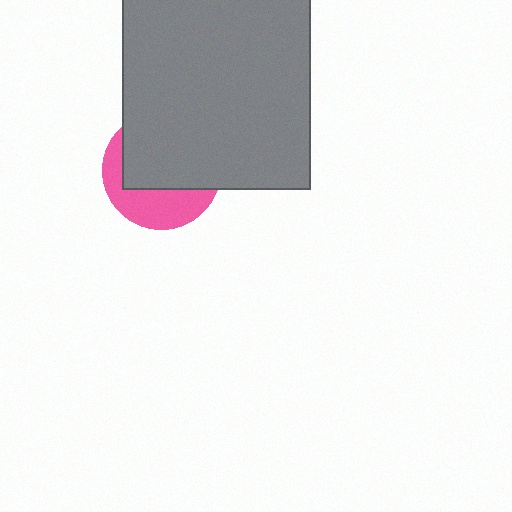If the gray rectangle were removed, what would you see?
You would see the complete pink circle.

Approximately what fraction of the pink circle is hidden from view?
Roughly 61% of the pink circle is hidden behind the gray rectangle.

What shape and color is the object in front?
The object in front is a gray rectangle.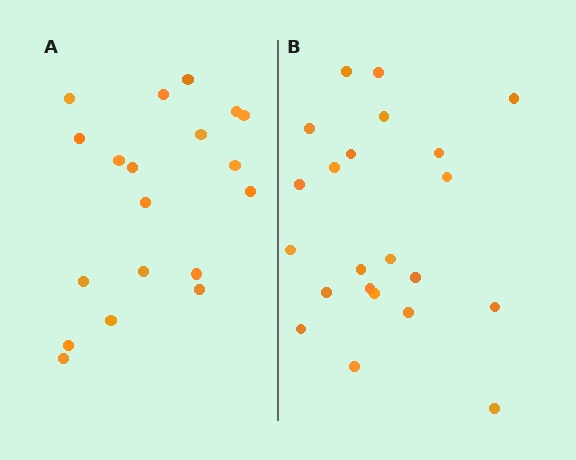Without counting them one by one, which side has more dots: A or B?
Region B (the right region) has more dots.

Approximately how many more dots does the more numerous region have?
Region B has just a few more — roughly 2 or 3 more dots than region A.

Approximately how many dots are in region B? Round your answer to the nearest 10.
About 20 dots. (The exact count is 22, which rounds to 20.)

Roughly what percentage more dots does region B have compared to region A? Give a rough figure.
About 15% more.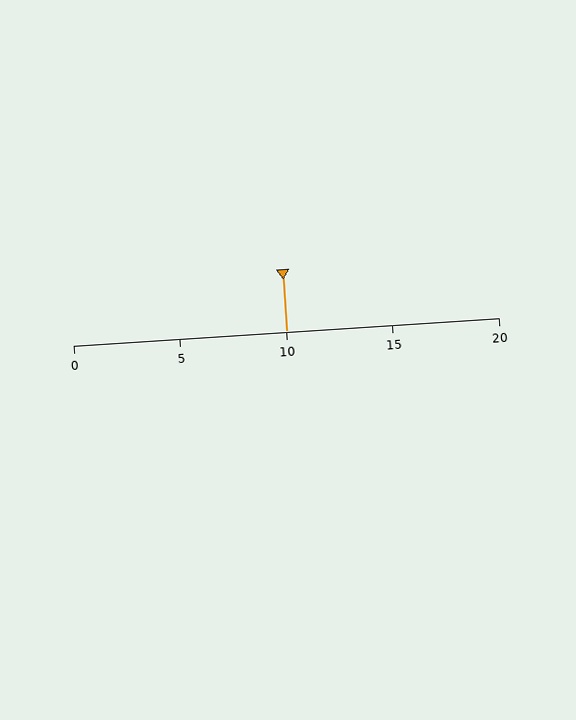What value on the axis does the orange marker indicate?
The marker indicates approximately 10.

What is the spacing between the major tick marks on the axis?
The major ticks are spaced 5 apart.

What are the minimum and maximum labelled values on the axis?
The axis runs from 0 to 20.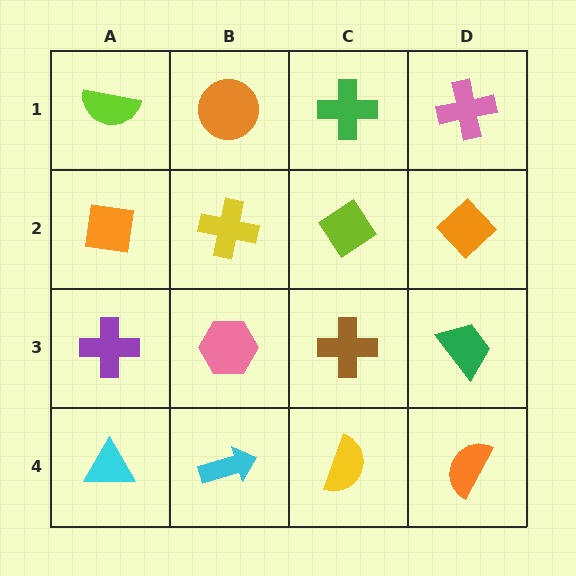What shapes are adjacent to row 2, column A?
A lime semicircle (row 1, column A), a purple cross (row 3, column A), a yellow cross (row 2, column B).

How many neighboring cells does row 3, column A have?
3.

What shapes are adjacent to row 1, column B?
A yellow cross (row 2, column B), a lime semicircle (row 1, column A), a green cross (row 1, column C).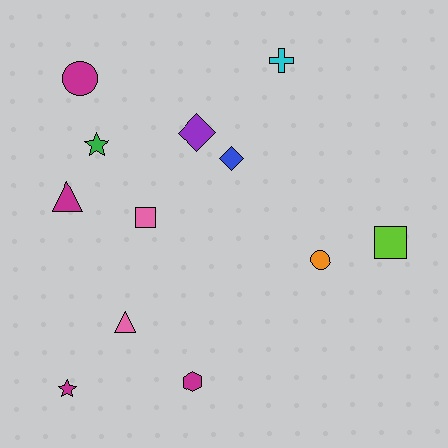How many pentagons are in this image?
There are no pentagons.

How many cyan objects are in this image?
There is 1 cyan object.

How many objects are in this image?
There are 12 objects.